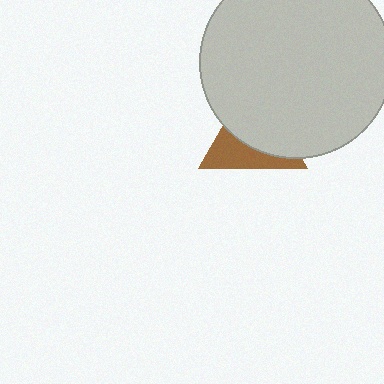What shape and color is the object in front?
The object in front is a light gray circle.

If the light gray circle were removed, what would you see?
You would see the complete brown triangle.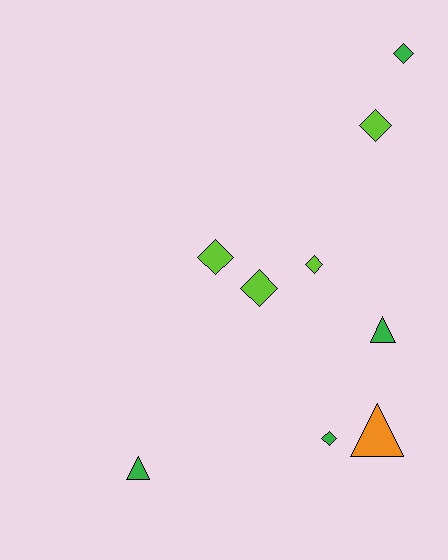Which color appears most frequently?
Green, with 4 objects.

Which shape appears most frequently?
Diamond, with 6 objects.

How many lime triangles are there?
There are no lime triangles.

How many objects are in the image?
There are 9 objects.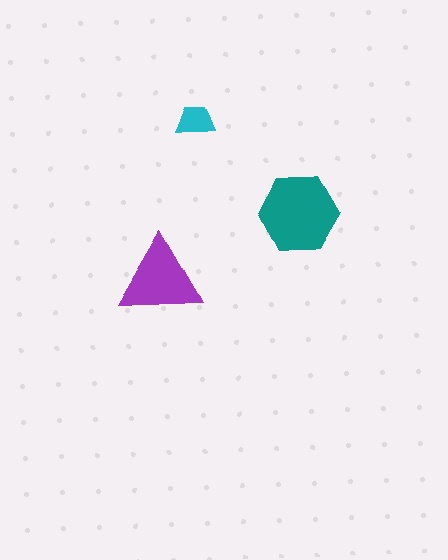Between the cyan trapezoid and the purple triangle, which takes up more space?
The purple triangle.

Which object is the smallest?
The cyan trapezoid.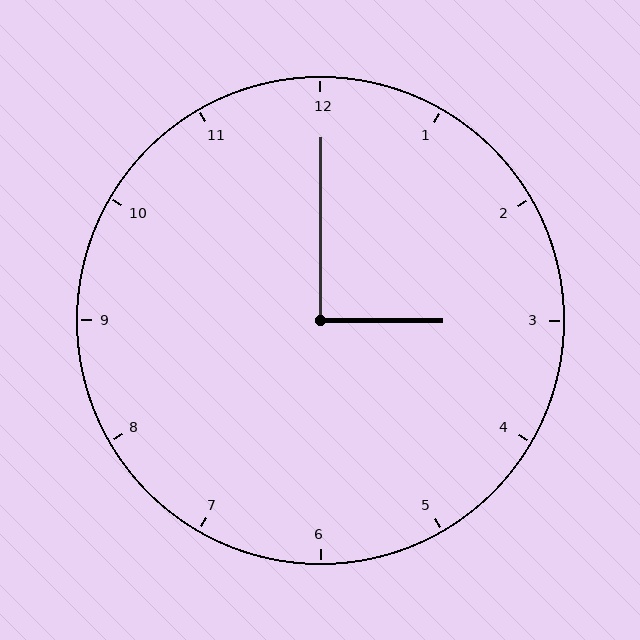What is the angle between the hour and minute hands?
Approximately 90 degrees.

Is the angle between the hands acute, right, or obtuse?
It is right.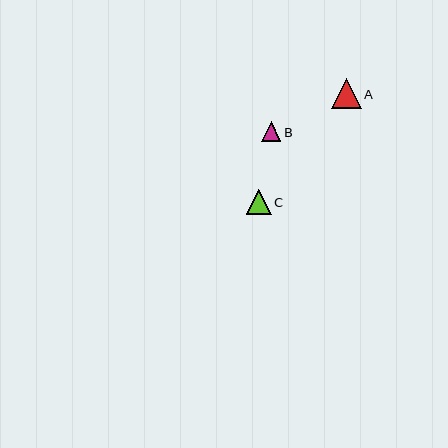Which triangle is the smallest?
Triangle B is the smallest with a size of approximately 19 pixels.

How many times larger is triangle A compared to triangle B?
Triangle A is approximately 1.5 times the size of triangle B.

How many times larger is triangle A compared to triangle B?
Triangle A is approximately 1.5 times the size of triangle B.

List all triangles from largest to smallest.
From largest to smallest: A, C, B.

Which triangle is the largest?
Triangle A is the largest with a size of approximately 30 pixels.